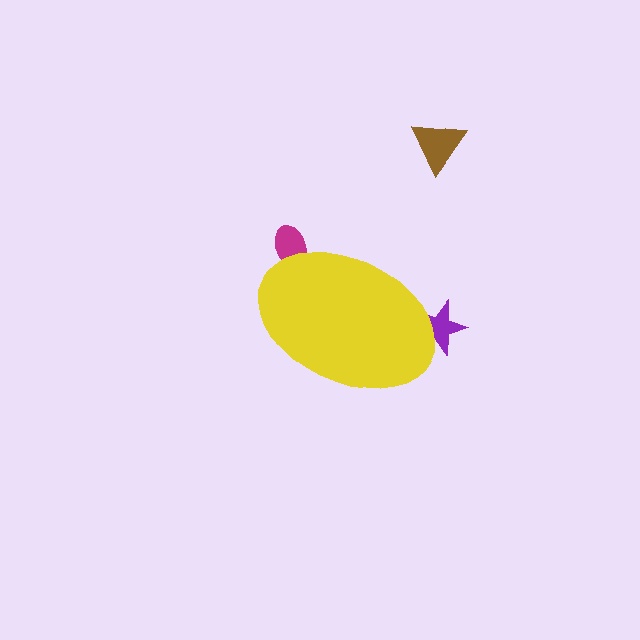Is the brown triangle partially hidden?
No, the brown triangle is fully visible.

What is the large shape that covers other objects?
A yellow ellipse.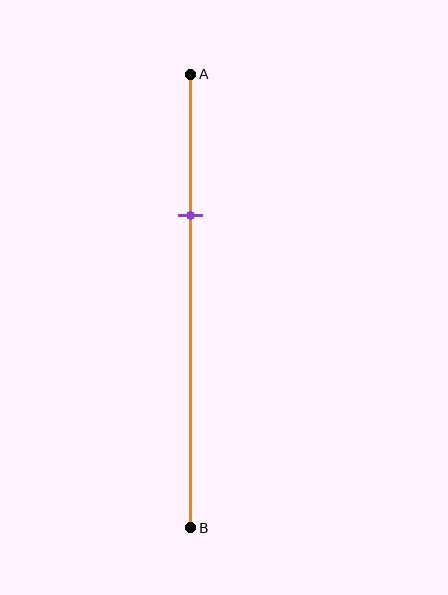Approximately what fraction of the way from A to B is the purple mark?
The purple mark is approximately 30% of the way from A to B.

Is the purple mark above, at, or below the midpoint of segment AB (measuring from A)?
The purple mark is above the midpoint of segment AB.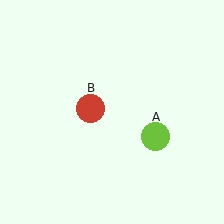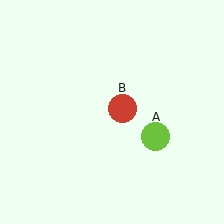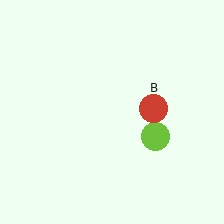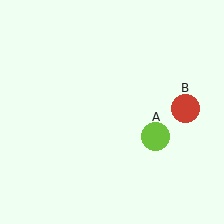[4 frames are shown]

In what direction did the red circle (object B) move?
The red circle (object B) moved right.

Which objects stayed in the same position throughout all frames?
Lime circle (object A) remained stationary.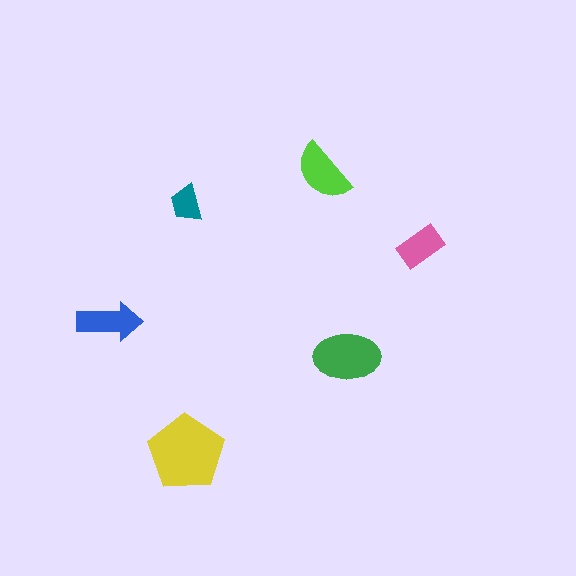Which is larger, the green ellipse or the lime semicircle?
The green ellipse.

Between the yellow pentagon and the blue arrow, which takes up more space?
The yellow pentagon.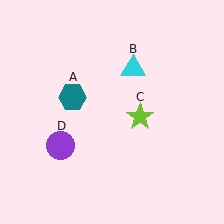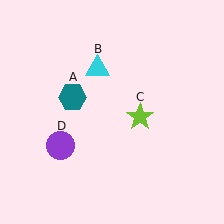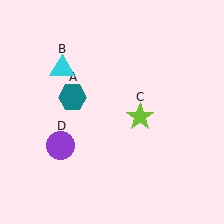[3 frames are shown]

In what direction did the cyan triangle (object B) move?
The cyan triangle (object B) moved left.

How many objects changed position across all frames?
1 object changed position: cyan triangle (object B).